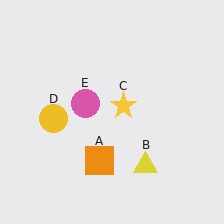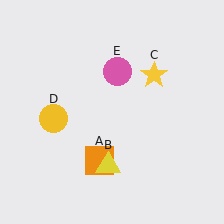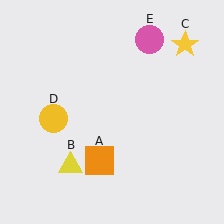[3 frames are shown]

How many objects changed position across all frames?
3 objects changed position: yellow triangle (object B), yellow star (object C), pink circle (object E).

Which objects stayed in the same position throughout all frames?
Orange square (object A) and yellow circle (object D) remained stationary.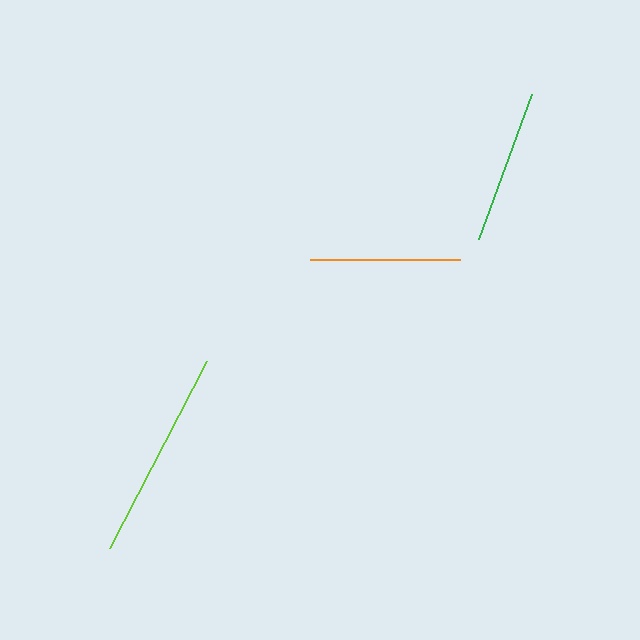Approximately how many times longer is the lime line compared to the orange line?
The lime line is approximately 1.4 times the length of the orange line.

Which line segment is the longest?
The lime line is the longest at approximately 210 pixels.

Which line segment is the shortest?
The orange line is the shortest at approximately 150 pixels.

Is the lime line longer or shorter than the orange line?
The lime line is longer than the orange line.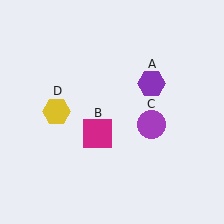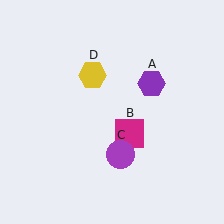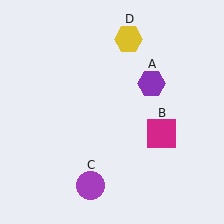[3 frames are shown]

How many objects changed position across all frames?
3 objects changed position: magenta square (object B), purple circle (object C), yellow hexagon (object D).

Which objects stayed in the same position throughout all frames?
Purple hexagon (object A) remained stationary.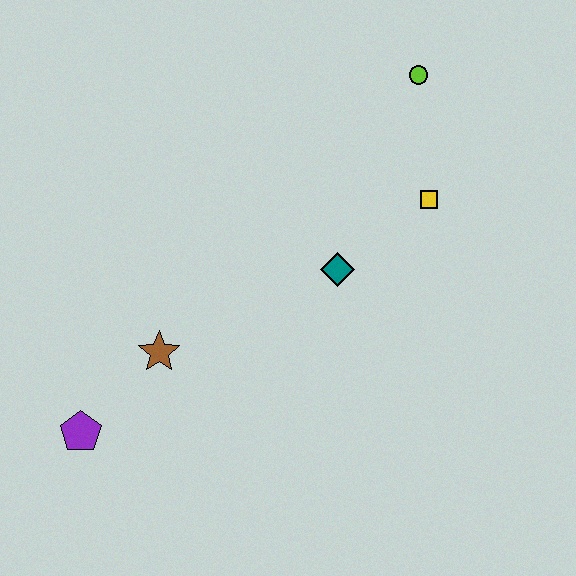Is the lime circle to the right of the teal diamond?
Yes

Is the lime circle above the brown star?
Yes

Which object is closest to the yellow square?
The teal diamond is closest to the yellow square.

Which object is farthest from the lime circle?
The purple pentagon is farthest from the lime circle.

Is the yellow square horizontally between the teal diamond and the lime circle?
No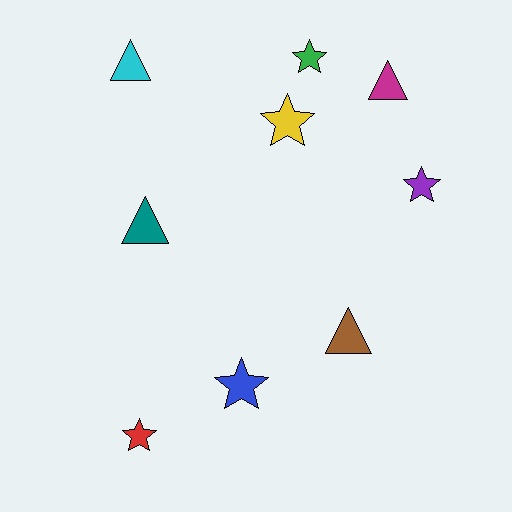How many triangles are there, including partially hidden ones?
There are 4 triangles.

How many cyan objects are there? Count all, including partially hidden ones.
There is 1 cyan object.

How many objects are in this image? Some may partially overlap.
There are 9 objects.